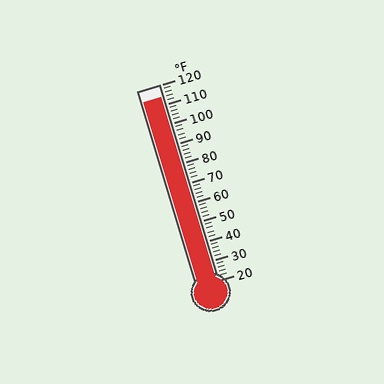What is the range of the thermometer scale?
The thermometer scale ranges from 20°F to 120°F.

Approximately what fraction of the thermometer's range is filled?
The thermometer is filled to approximately 95% of its range.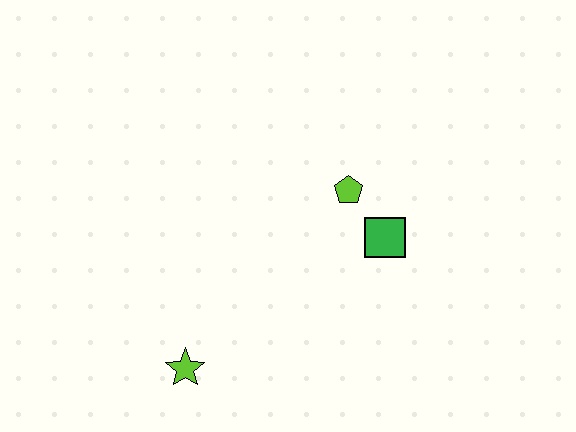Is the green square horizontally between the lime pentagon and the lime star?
No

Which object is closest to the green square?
The lime pentagon is closest to the green square.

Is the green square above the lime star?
Yes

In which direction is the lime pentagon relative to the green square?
The lime pentagon is above the green square.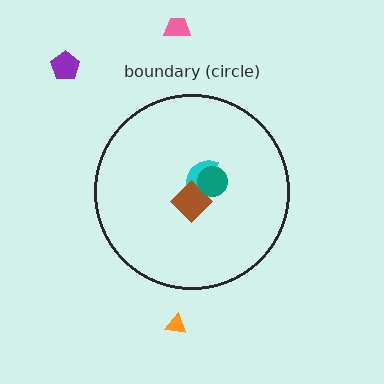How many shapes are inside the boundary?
3 inside, 3 outside.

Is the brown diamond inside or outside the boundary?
Inside.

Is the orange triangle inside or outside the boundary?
Outside.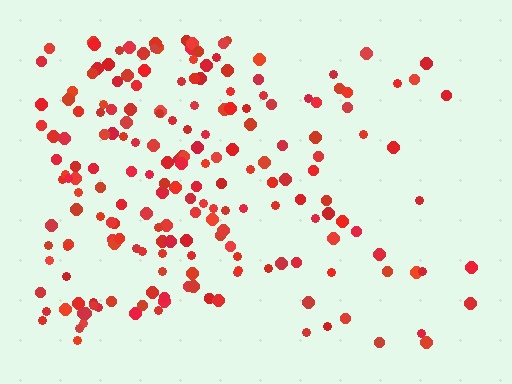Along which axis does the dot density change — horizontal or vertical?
Horizontal.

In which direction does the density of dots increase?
From right to left, with the left side densest.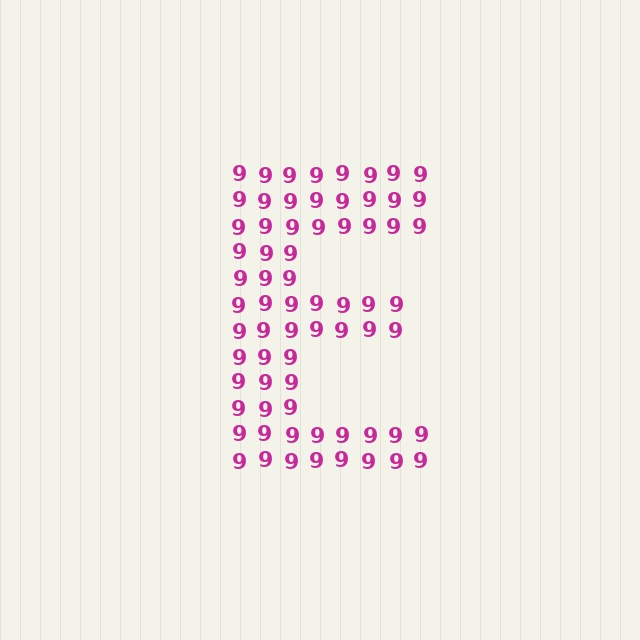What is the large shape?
The large shape is the letter E.